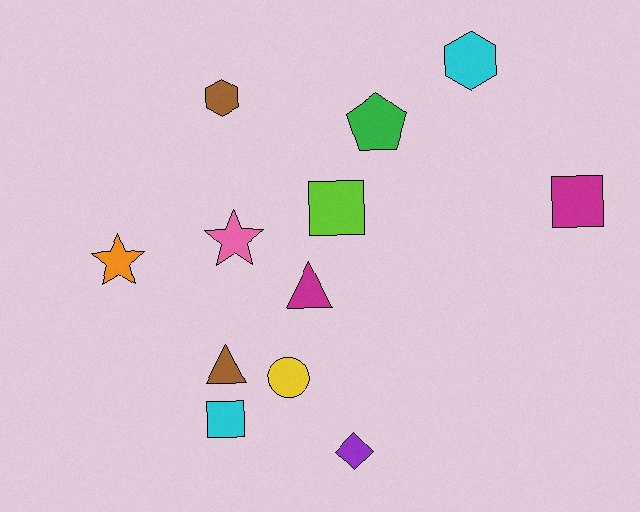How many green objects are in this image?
There is 1 green object.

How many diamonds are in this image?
There is 1 diamond.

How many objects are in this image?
There are 12 objects.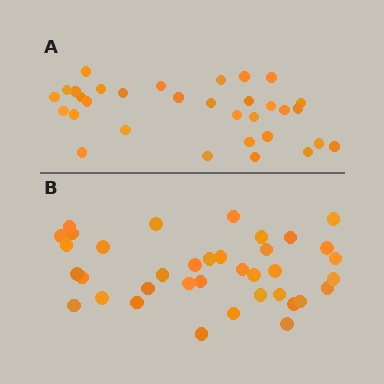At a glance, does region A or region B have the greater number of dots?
Region B (the bottom region) has more dots.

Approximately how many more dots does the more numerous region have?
Region B has about 5 more dots than region A.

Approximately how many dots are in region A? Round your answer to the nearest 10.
About 30 dots. (The exact count is 32, which rounds to 30.)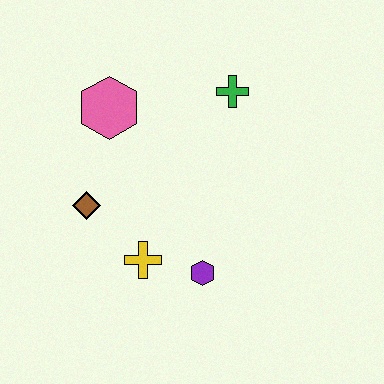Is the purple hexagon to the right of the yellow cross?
Yes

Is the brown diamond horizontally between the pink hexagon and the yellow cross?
No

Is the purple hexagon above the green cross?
No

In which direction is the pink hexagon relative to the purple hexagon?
The pink hexagon is above the purple hexagon.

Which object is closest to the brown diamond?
The yellow cross is closest to the brown diamond.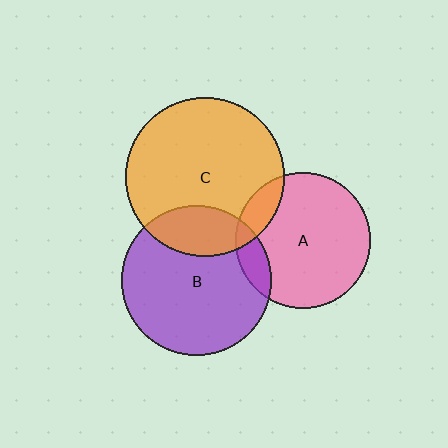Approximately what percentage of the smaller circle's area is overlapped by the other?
Approximately 10%.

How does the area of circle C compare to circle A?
Approximately 1.4 times.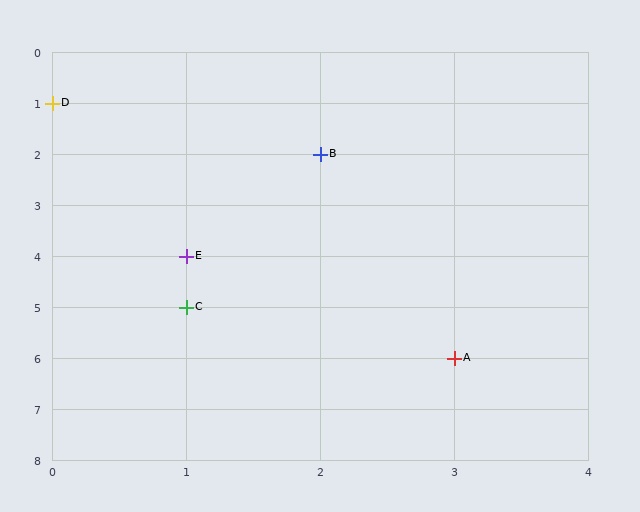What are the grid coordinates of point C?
Point C is at grid coordinates (1, 5).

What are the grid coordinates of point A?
Point A is at grid coordinates (3, 6).